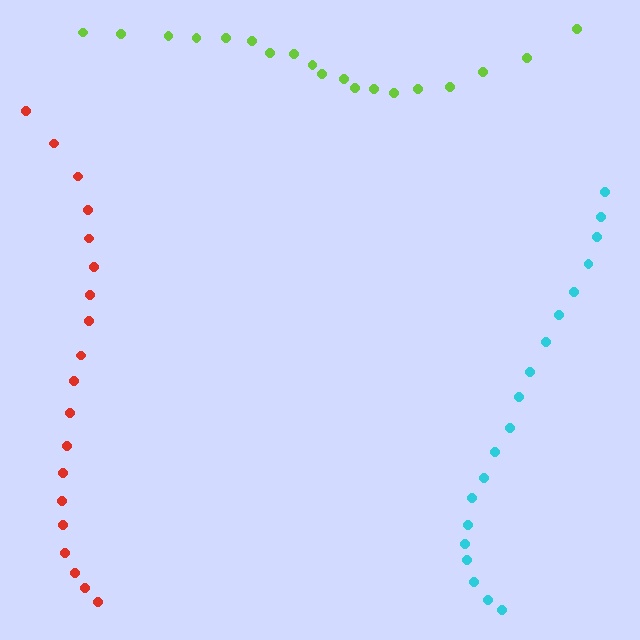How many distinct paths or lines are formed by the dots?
There are 3 distinct paths.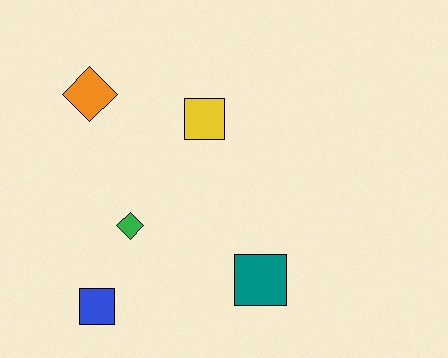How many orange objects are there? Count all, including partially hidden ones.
There is 1 orange object.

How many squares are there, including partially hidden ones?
There are 3 squares.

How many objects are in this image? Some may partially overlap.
There are 5 objects.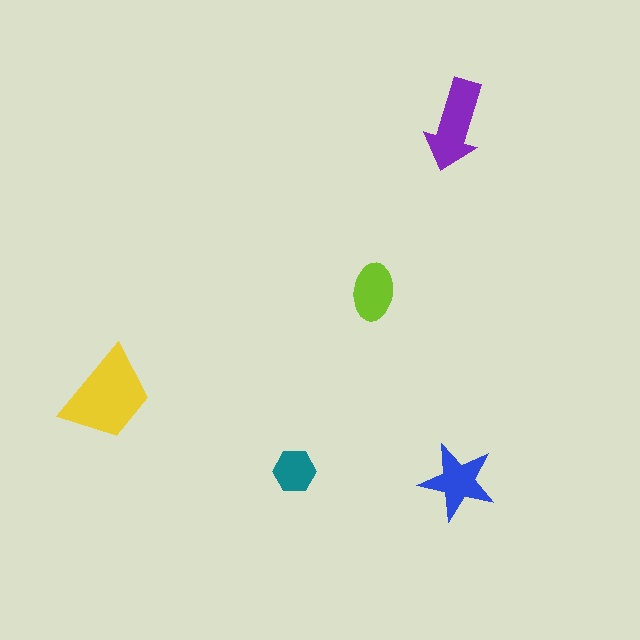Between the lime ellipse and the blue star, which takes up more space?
The blue star.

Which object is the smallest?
The teal hexagon.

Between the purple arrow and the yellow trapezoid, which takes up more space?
The yellow trapezoid.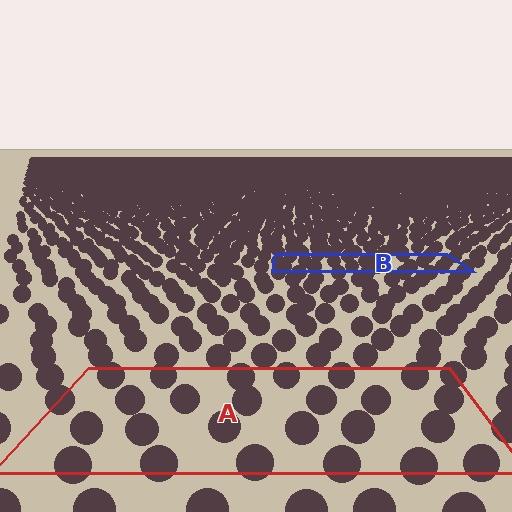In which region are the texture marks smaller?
The texture marks are smaller in region B, because it is farther away.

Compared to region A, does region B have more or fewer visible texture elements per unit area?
Region B has more texture elements per unit area — they are packed more densely because it is farther away.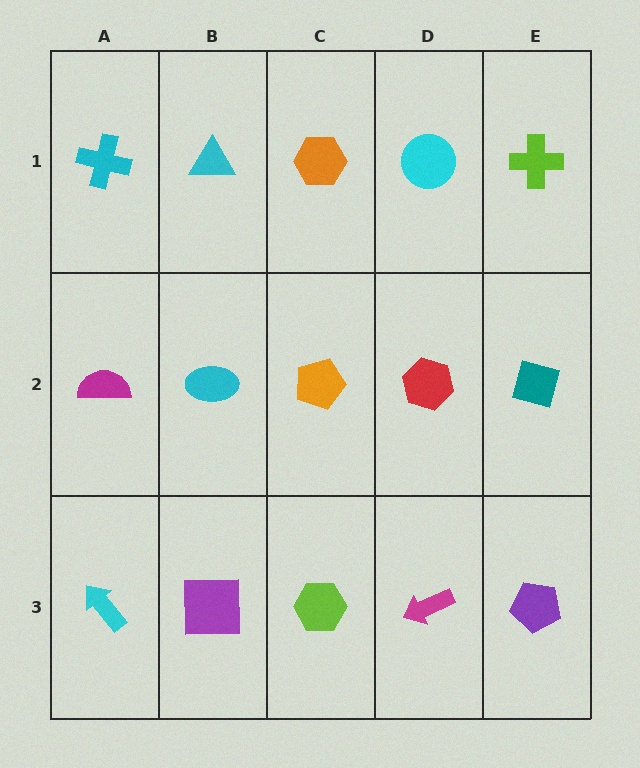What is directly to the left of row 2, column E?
A red hexagon.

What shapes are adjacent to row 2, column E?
A lime cross (row 1, column E), a purple pentagon (row 3, column E), a red hexagon (row 2, column D).